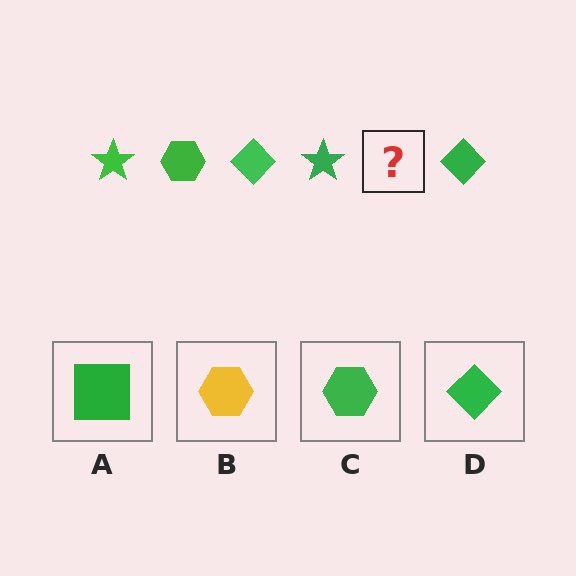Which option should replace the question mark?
Option C.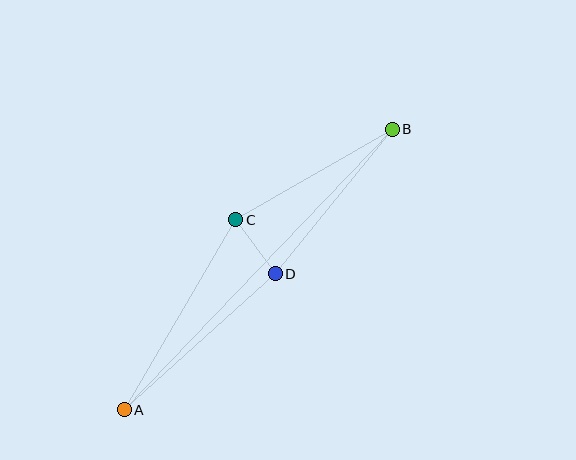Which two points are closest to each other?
Points C and D are closest to each other.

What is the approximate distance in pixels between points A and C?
The distance between A and C is approximately 221 pixels.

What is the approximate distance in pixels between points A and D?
The distance between A and D is approximately 203 pixels.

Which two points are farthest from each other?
Points A and B are farthest from each other.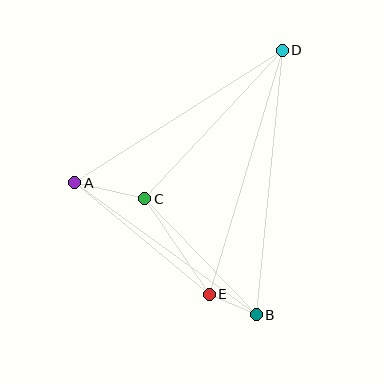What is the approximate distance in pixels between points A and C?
The distance between A and C is approximately 72 pixels.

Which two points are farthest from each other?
Points B and D are farthest from each other.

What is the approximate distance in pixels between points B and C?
The distance between B and C is approximately 161 pixels.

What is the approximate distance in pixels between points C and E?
The distance between C and E is approximately 115 pixels.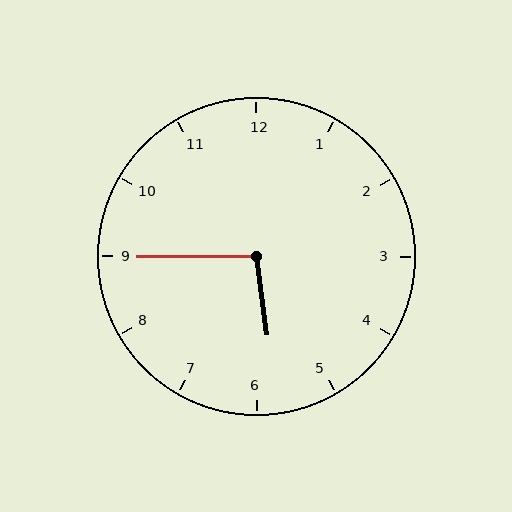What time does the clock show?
5:45.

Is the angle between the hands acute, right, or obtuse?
It is obtuse.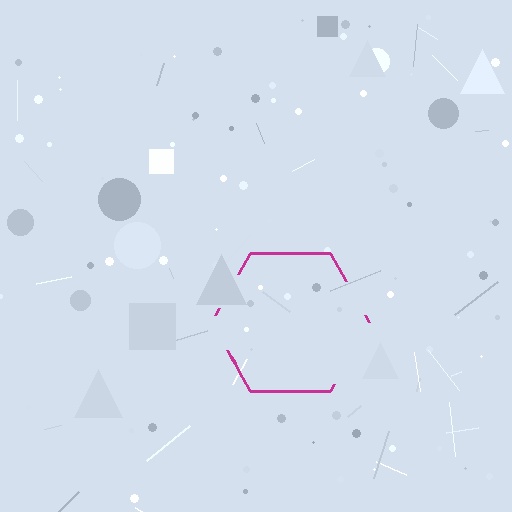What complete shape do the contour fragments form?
The contour fragments form a hexagon.